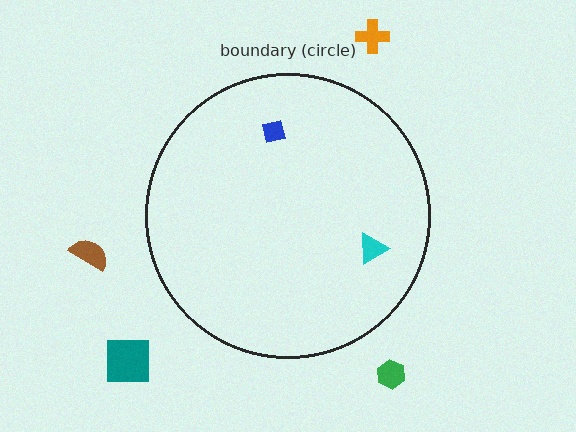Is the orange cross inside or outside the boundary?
Outside.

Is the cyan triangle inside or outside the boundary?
Inside.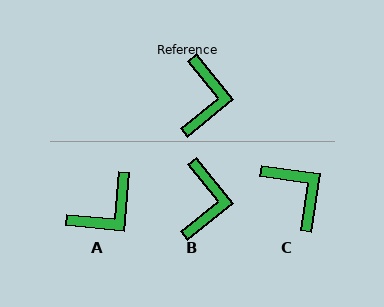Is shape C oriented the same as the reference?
No, it is off by about 43 degrees.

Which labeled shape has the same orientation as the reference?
B.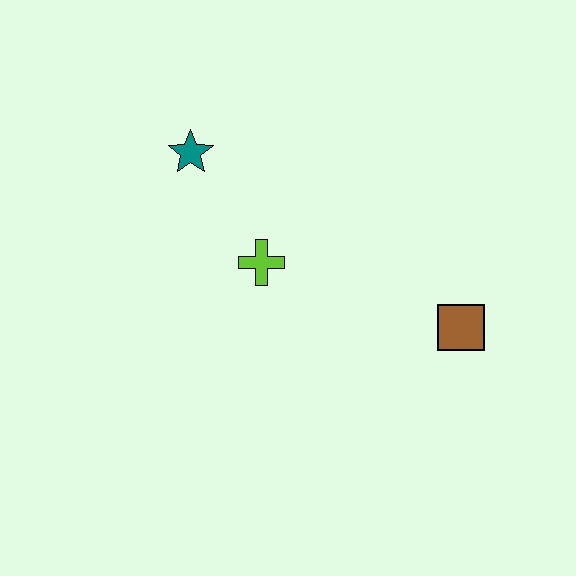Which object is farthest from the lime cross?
The brown square is farthest from the lime cross.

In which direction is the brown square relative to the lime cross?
The brown square is to the right of the lime cross.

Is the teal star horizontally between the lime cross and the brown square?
No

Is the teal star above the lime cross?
Yes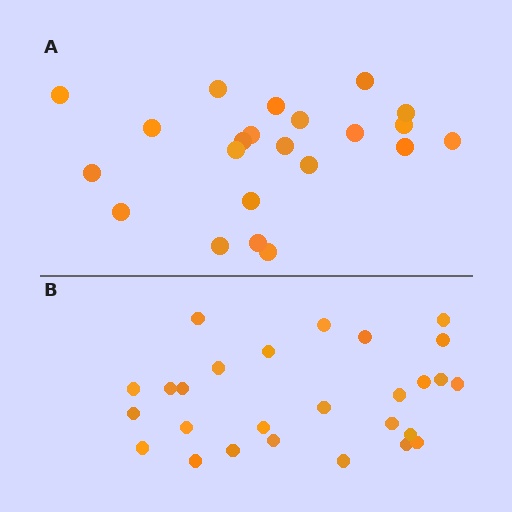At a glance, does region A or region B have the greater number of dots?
Region B (the bottom region) has more dots.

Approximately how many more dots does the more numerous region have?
Region B has about 5 more dots than region A.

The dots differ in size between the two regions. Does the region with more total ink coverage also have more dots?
No. Region A has more total ink coverage because its dots are larger, but region B actually contains more individual dots. Total area can be misleading — the number of items is what matters here.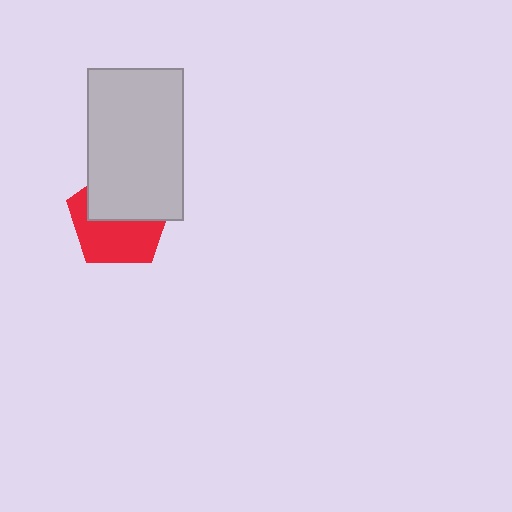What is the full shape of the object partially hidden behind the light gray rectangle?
The partially hidden object is a red pentagon.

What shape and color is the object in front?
The object in front is a light gray rectangle.